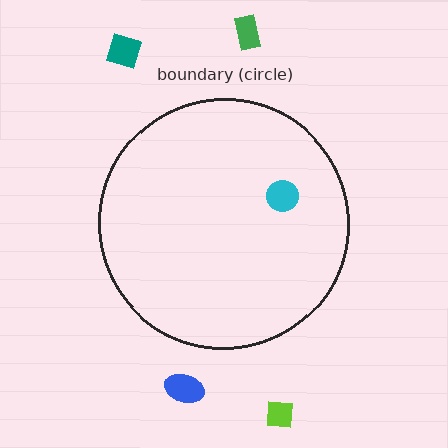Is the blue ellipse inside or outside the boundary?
Outside.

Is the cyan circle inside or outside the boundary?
Inside.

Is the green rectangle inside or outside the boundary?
Outside.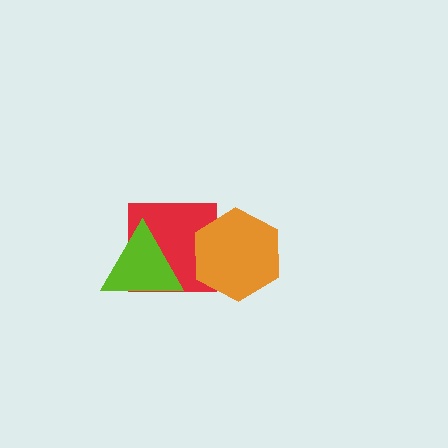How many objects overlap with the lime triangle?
1 object overlaps with the lime triangle.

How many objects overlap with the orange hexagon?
1 object overlaps with the orange hexagon.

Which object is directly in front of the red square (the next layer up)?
The lime triangle is directly in front of the red square.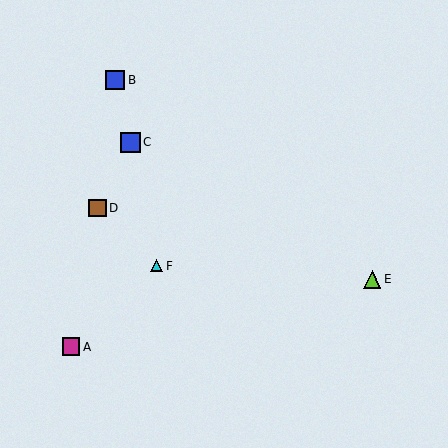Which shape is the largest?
The blue square (labeled C) is the largest.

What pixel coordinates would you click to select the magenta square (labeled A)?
Click at (71, 347) to select the magenta square A.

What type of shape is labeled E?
Shape E is a lime triangle.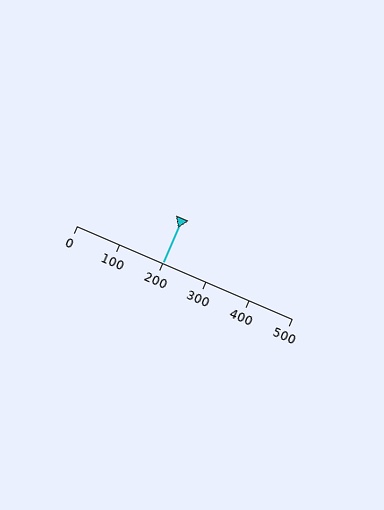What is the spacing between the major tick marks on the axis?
The major ticks are spaced 100 apart.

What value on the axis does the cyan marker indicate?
The marker indicates approximately 200.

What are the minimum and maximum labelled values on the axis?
The axis runs from 0 to 500.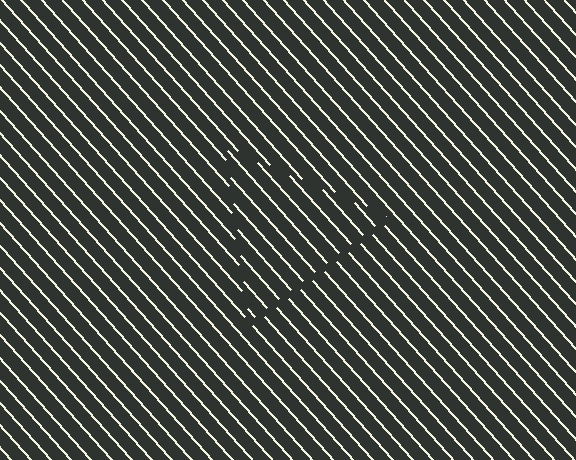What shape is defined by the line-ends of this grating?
An illusory triangle. The interior of the shape contains the same grating, shifted by half a period — the contour is defined by the phase discontinuity where line-ends from the inner and outer gratings abut.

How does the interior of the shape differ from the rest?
The interior of the shape contains the same grating, shifted by half a period — the contour is defined by the phase discontinuity where line-ends from the inner and outer gratings abut.